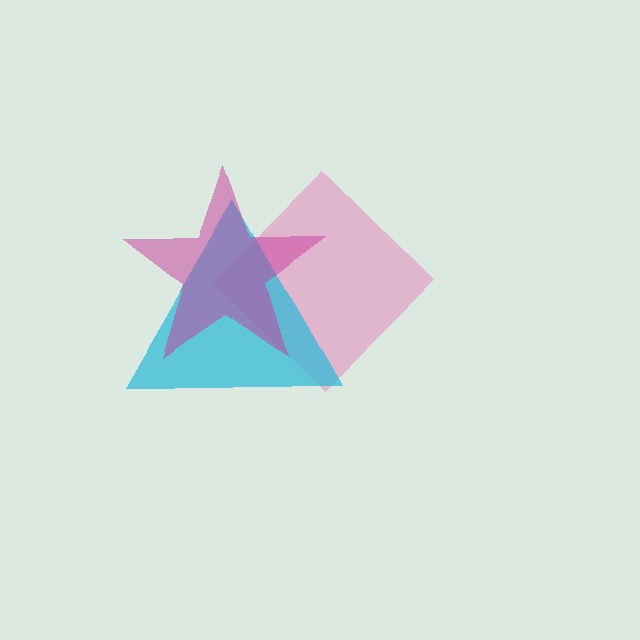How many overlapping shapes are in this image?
There are 3 overlapping shapes in the image.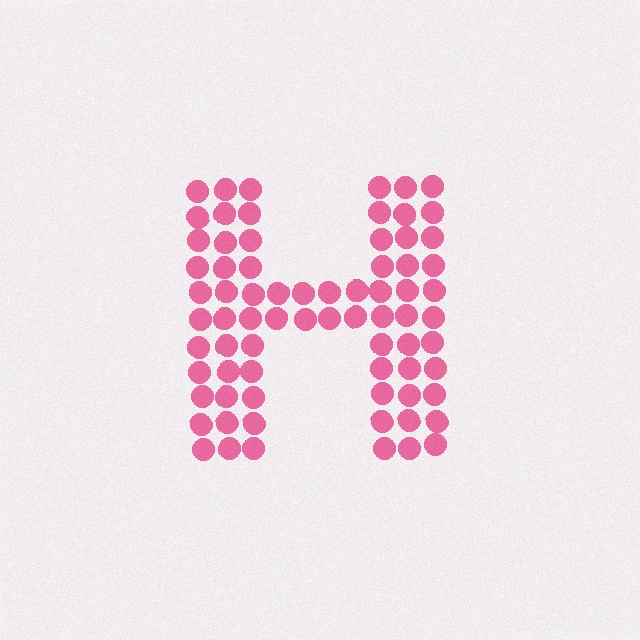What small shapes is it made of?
It is made of small circles.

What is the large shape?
The large shape is the letter H.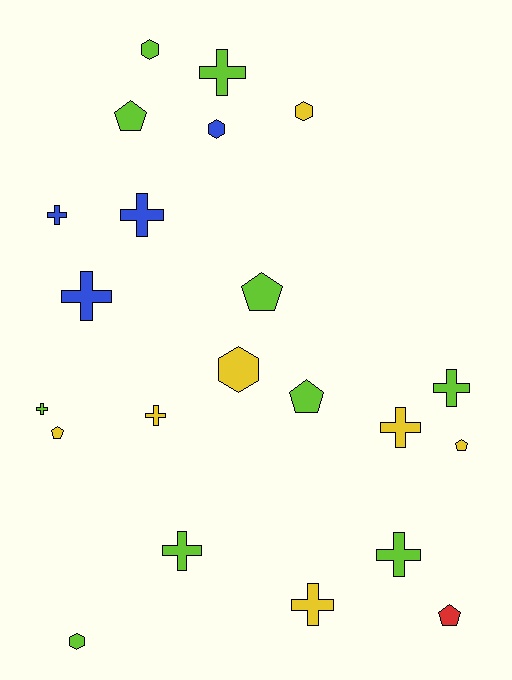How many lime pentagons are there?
There are 3 lime pentagons.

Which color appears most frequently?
Lime, with 10 objects.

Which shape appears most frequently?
Cross, with 11 objects.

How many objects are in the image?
There are 22 objects.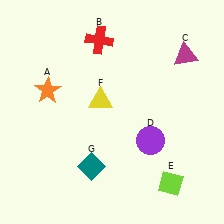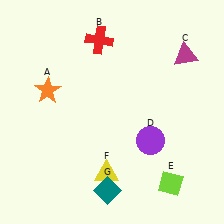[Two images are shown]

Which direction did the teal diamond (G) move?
The teal diamond (G) moved down.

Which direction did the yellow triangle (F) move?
The yellow triangle (F) moved down.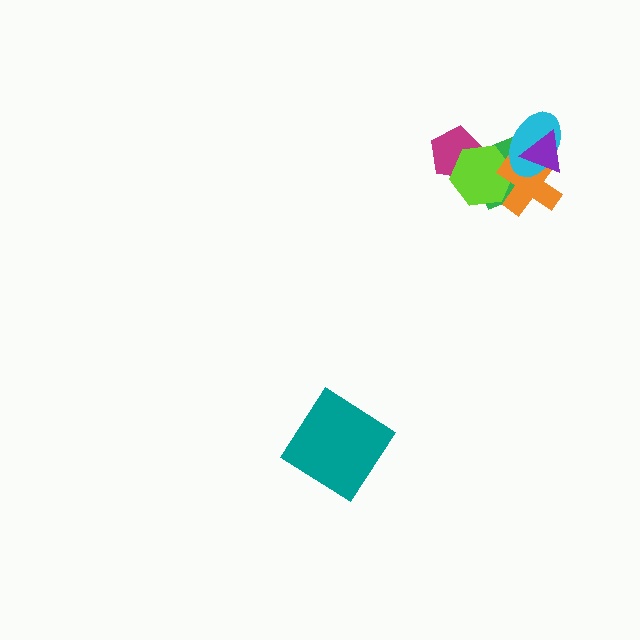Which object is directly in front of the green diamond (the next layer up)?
The magenta pentagon is directly in front of the green diamond.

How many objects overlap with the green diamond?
5 objects overlap with the green diamond.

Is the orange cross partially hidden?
Yes, it is partially covered by another shape.